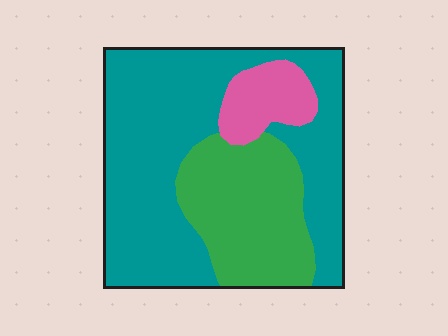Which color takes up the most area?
Teal, at roughly 60%.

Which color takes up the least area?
Pink, at roughly 10%.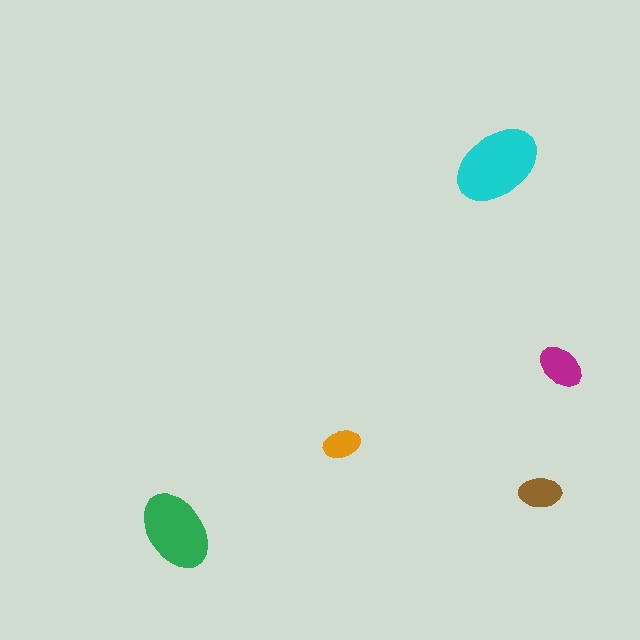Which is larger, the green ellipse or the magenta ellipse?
The green one.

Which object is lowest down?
The green ellipse is bottommost.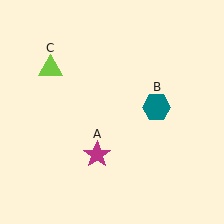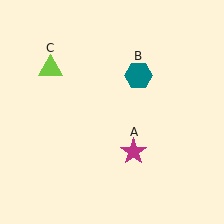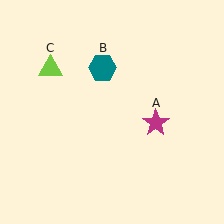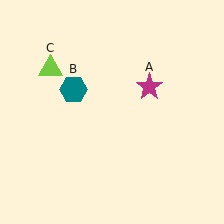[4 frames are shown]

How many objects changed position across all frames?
2 objects changed position: magenta star (object A), teal hexagon (object B).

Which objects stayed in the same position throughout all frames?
Lime triangle (object C) remained stationary.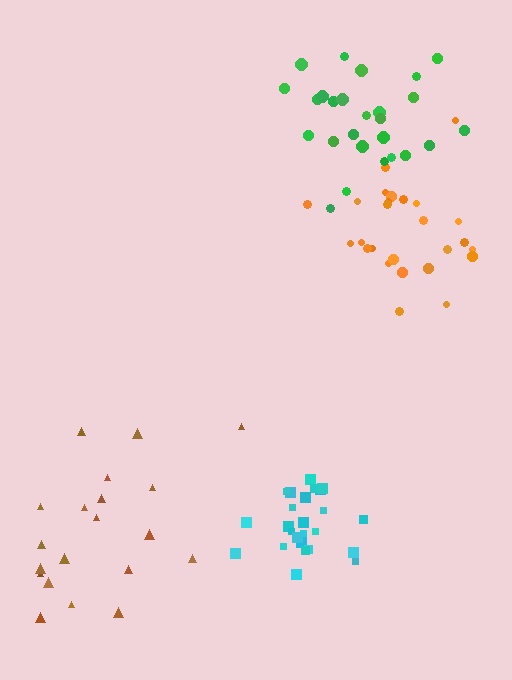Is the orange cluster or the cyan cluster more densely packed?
Cyan.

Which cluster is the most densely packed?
Cyan.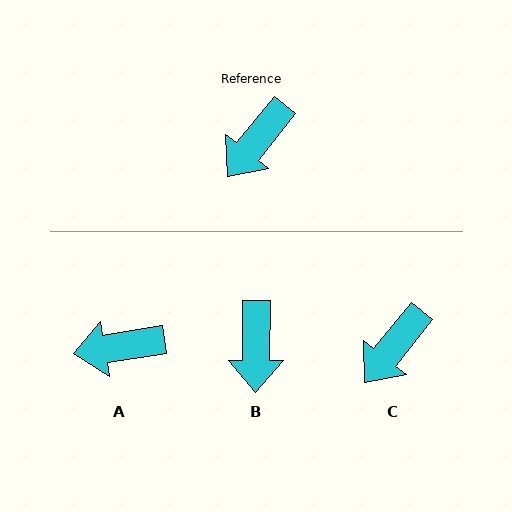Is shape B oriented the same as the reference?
No, it is off by about 38 degrees.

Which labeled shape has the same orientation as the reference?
C.